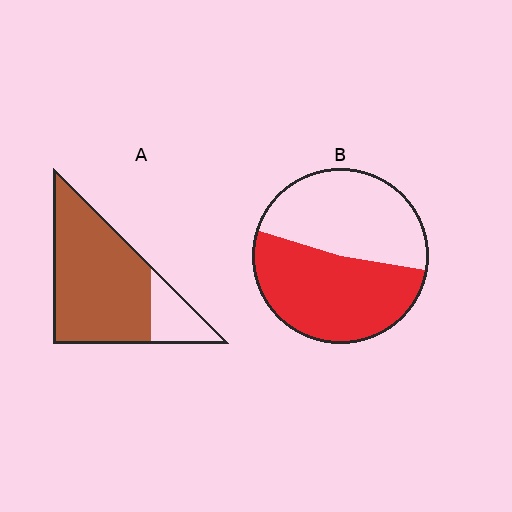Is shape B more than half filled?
Roughly half.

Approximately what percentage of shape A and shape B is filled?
A is approximately 80% and B is approximately 50%.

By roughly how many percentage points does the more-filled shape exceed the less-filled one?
By roughly 30 percentage points (A over B).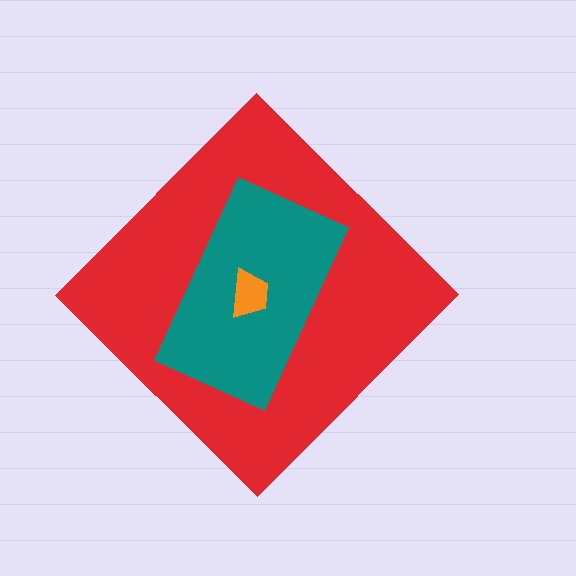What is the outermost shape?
The red diamond.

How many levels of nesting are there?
3.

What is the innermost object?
The orange trapezoid.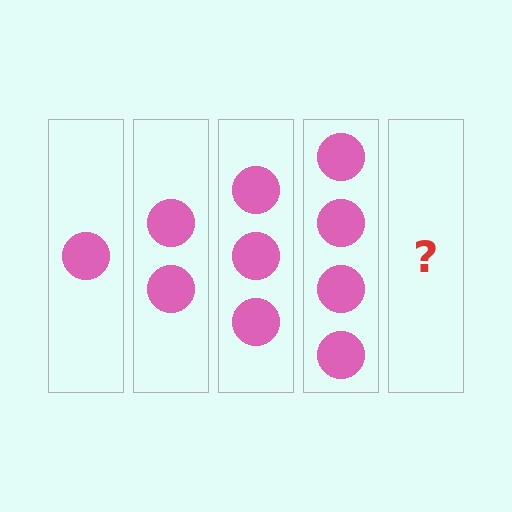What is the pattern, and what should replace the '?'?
The pattern is that each step adds one more circle. The '?' should be 5 circles.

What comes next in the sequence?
The next element should be 5 circles.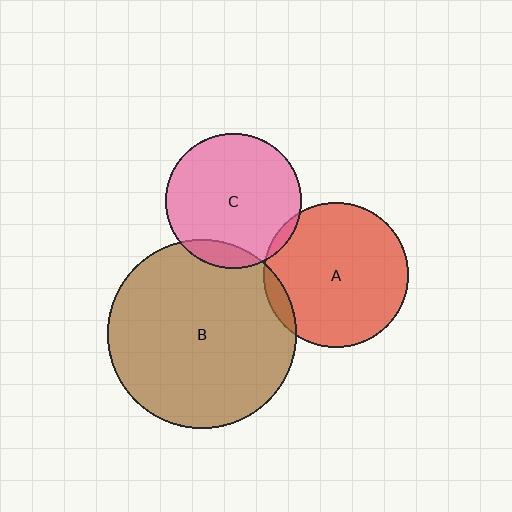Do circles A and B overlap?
Yes.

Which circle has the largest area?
Circle B (brown).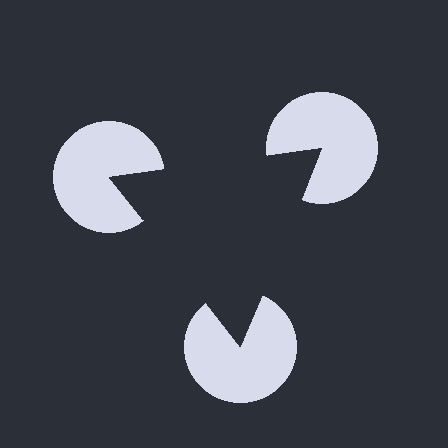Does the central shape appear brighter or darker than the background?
It typically appears slightly darker than the background, even though no actual brightness change is drawn.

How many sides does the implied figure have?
3 sides.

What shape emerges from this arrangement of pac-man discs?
An illusory triangle — its edges are inferred from the aligned wedge cuts in the pac-man discs, not physically drawn.